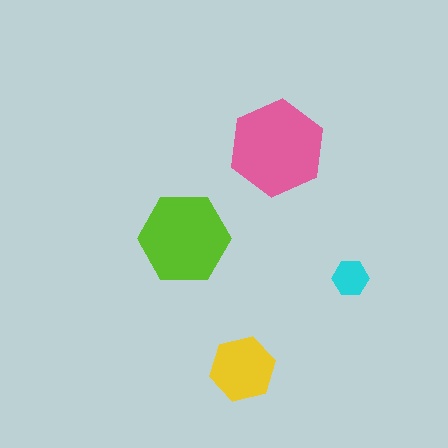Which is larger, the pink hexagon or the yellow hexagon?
The pink one.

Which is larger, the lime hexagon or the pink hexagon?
The pink one.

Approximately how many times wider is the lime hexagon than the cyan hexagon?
About 2.5 times wider.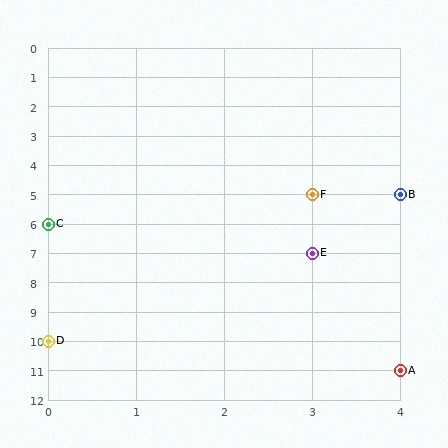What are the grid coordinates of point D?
Point D is at grid coordinates (0, 10).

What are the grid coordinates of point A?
Point A is at grid coordinates (4, 11).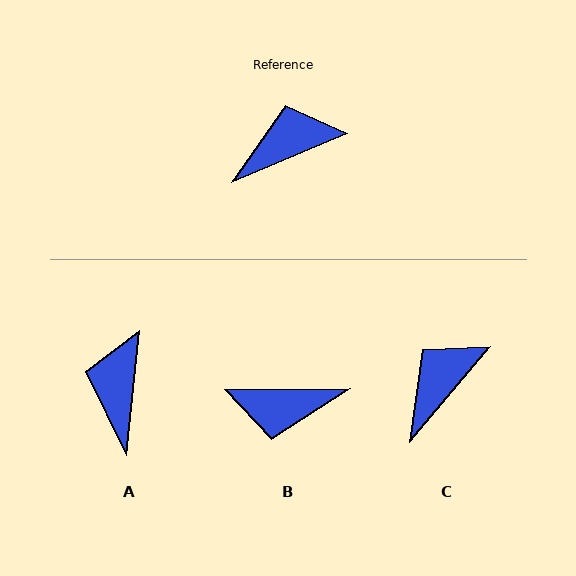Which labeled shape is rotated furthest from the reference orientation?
B, about 157 degrees away.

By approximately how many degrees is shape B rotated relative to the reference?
Approximately 157 degrees counter-clockwise.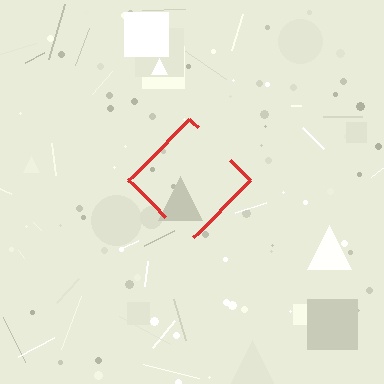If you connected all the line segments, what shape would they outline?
They would outline a diamond.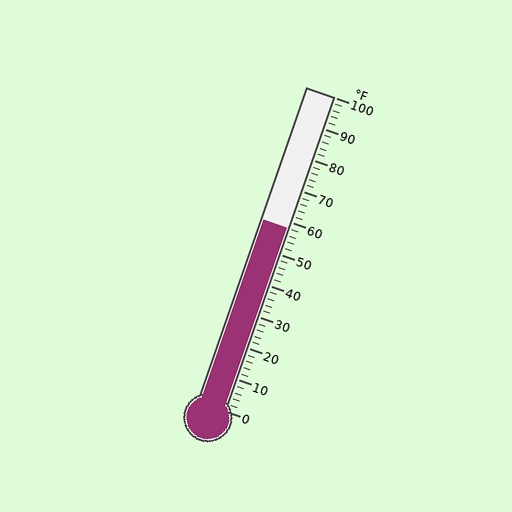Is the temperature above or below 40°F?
The temperature is above 40°F.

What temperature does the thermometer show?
The thermometer shows approximately 58°F.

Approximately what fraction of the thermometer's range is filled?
The thermometer is filled to approximately 60% of its range.